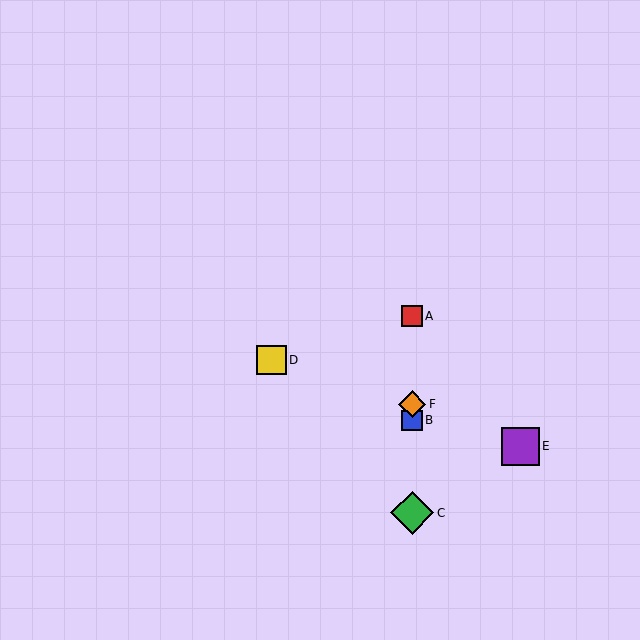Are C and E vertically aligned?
No, C is at x≈412 and E is at x≈521.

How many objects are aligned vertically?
4 objects (A, B, C, F) are aligned vertically.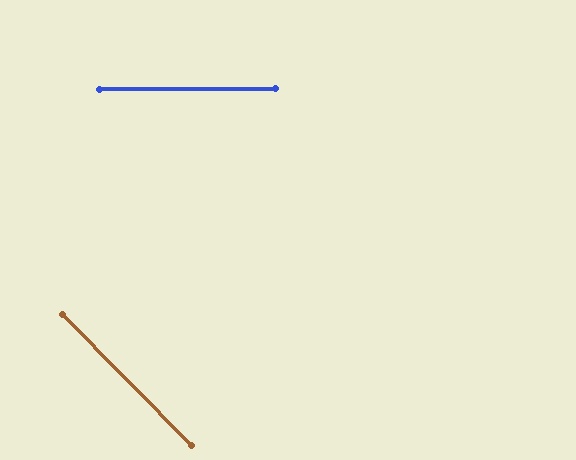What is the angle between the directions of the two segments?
Approximately 46 degrees.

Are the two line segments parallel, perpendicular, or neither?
Neither parallel nor perpendicular — they differ by about 46°.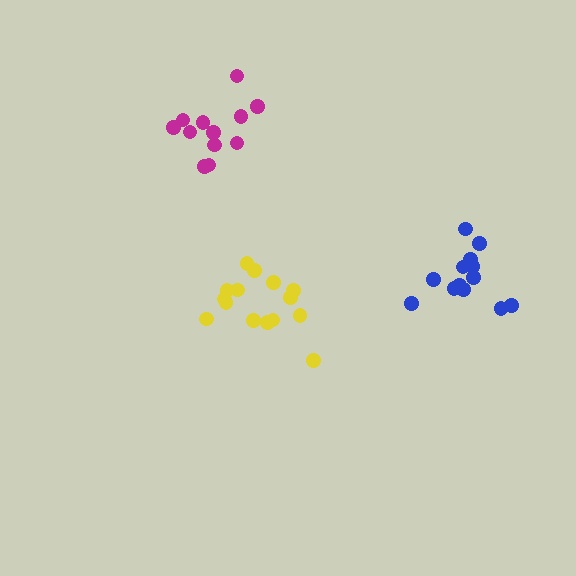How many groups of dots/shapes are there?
There are 3 groups.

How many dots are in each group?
Group 1: 15 dots, Group 2: 13 dots, Group 3: 12 dots (40 total).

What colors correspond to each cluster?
The clusters are colored: yellow, blue, magenta.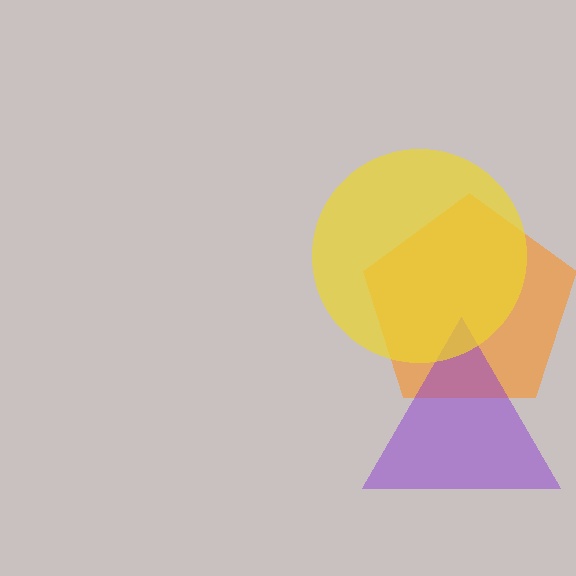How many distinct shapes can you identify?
There are 3 distinct shapes: an orange pentagon, a purple triangle, a yellow circle.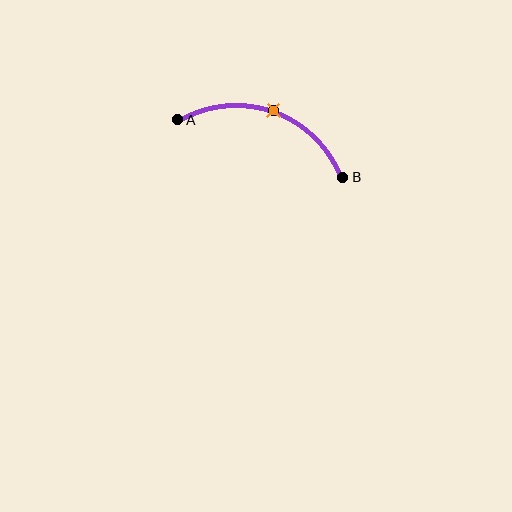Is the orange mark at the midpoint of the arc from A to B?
Yes. The orange mark lies on the arc at equal arc-length from both A and B — it is the arc midpoint.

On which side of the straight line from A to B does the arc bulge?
The arc bulges above the straight line connecting A and B.